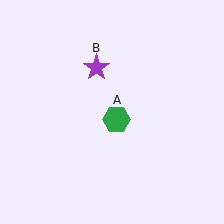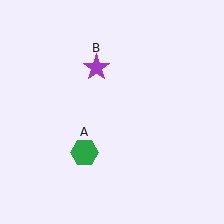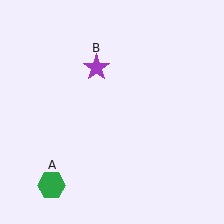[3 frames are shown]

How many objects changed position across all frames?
1 object changed position: green hexagon (object A).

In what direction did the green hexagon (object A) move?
The green hexagon (object A) moved down and to the left.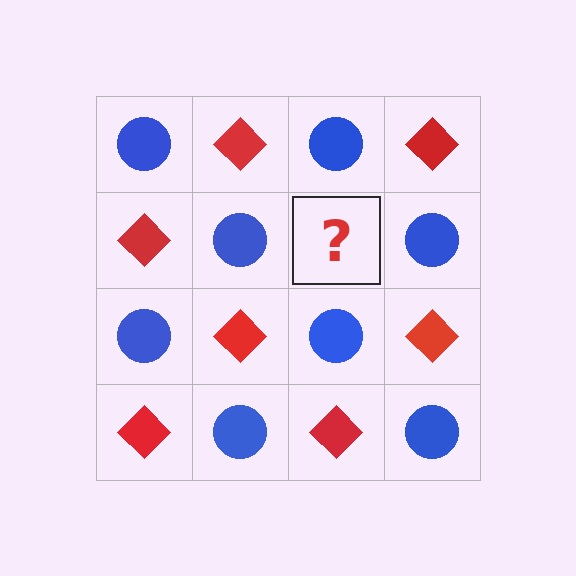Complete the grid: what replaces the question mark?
The question mark should be replaced with a red diamond.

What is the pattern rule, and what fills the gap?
The rule is that it alternates blue circle and red diamond in a checkerboard pattern. The gap should be filled with a red diamond.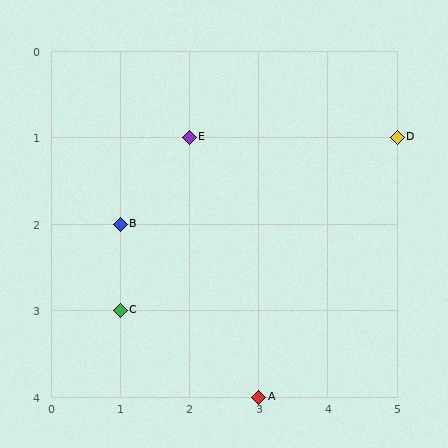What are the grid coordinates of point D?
Point D is at grid coordinates (5, 1).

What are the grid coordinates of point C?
Point C is at grid coordinates (1, 3).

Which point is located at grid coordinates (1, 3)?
Point C is at (1, 3).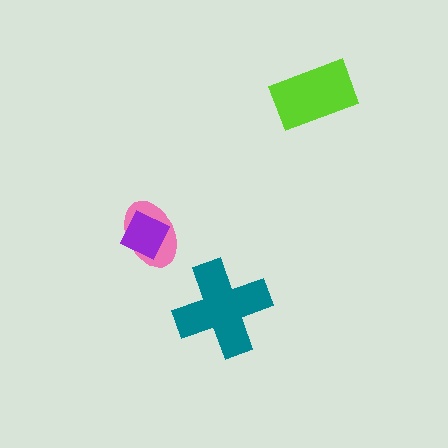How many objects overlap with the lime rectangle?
0 objects overlap with the lime rectangle.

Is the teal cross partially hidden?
No, no other shape covers it.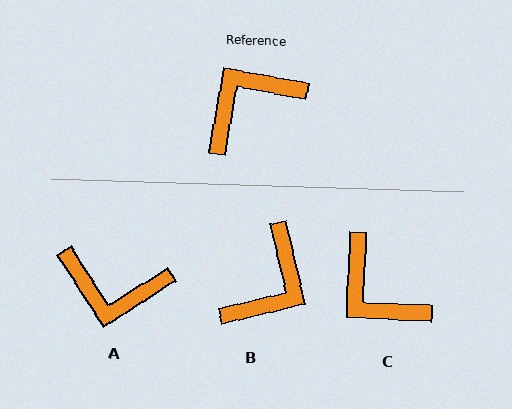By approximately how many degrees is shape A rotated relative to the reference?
Approximately 133 degrees counter-clockwise.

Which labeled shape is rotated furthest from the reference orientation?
B, about 156 degrees away.